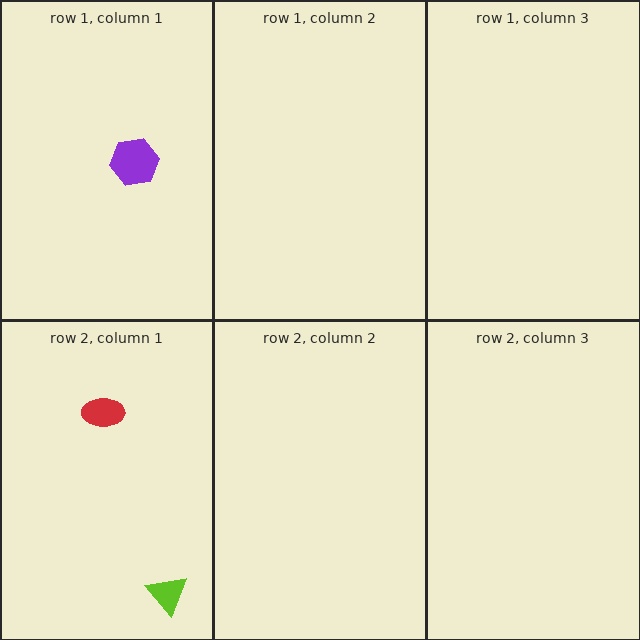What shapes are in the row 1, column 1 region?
The purple hexagon.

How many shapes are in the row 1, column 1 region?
1.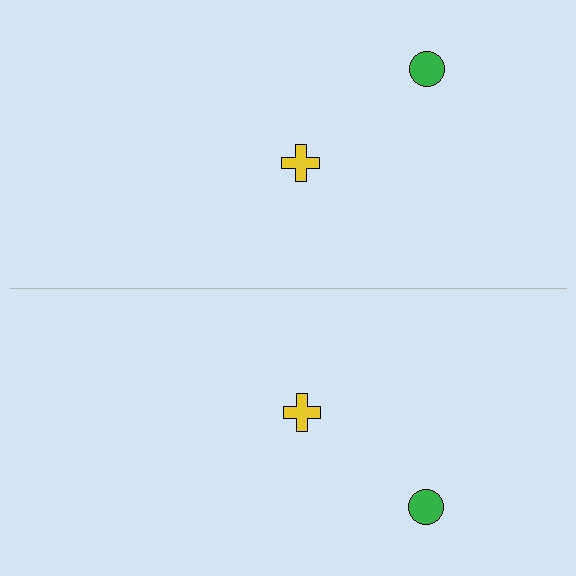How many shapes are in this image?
There are 4 shapes in this image.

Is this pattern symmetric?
Yes, this pattern has bilateral (reflection) symmetry.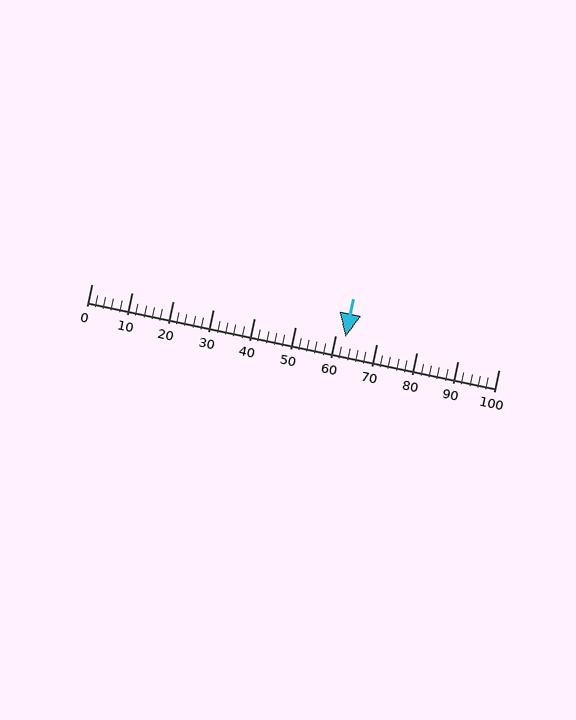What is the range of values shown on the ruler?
The ruler shows values from 0 to 100.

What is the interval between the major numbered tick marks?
The major tick marks are spaced 10 units apart.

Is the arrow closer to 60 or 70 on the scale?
The arrow is closer to 60.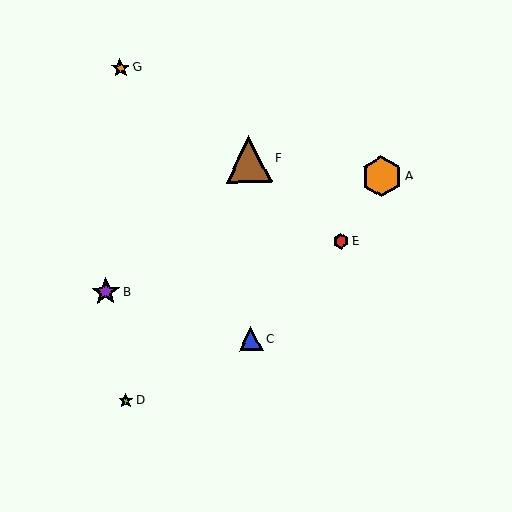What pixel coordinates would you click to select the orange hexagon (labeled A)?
Click at (382, 176) to select the orange hexagon A.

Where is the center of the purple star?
The center of the purple star is at (106, 292).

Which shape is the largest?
The brown triangle (labeled F) is the largest.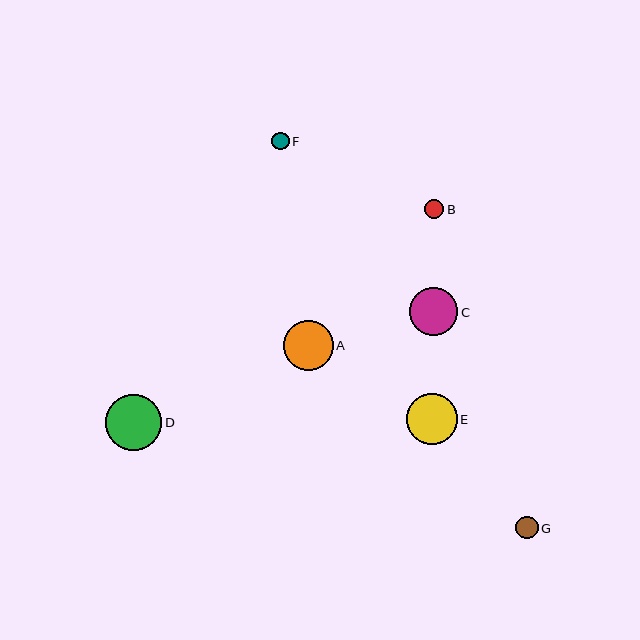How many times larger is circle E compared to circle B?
Circle E is approximately 2.6 times the size of circle B.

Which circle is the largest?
Circle D is the largest with a size of approximately 56 pixels.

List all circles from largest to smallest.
From largest to smallest: D, E, A, C, G, B, F.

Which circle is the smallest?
Circle F is the smallest with a size of approximately 18 pixels.